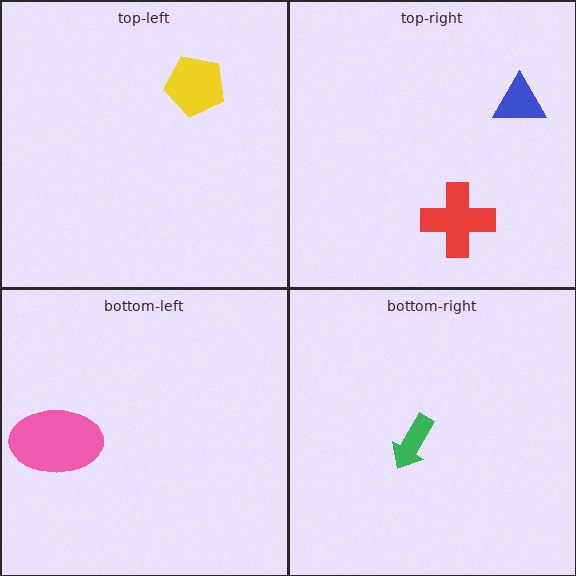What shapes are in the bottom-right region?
The green arrow.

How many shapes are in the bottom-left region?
1.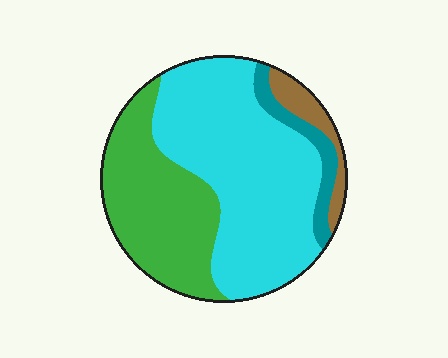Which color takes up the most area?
Cyan, at roughly 55%.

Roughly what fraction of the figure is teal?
Teal covers 7% of the figure.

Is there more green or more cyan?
Cyan.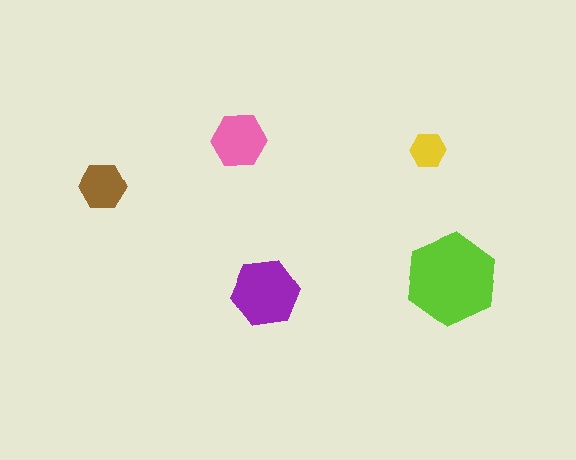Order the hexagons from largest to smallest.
the lime one, the purple one, the pink one, the brown one, the yellow one.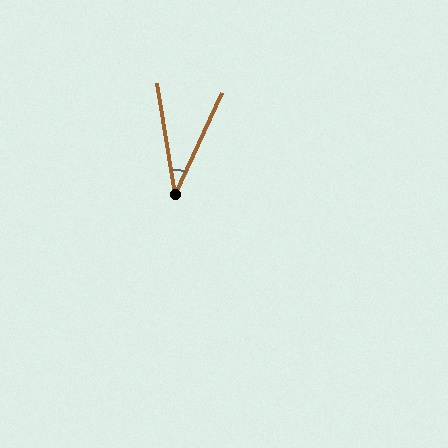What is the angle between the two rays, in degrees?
Approximately 34 degrees.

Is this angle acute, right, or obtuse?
It is acute.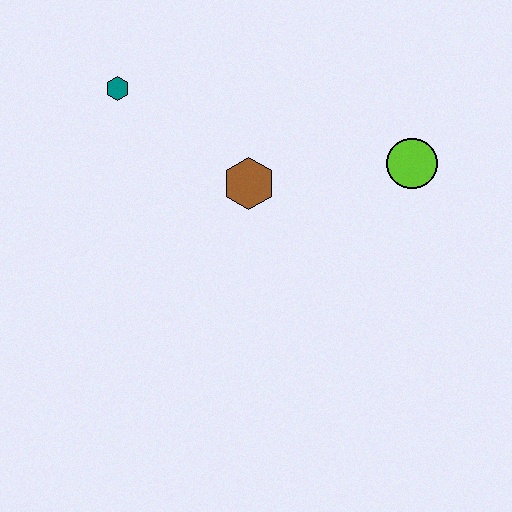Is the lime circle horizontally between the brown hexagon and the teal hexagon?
No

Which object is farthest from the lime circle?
The teal hexagon is farthest from the lime circle.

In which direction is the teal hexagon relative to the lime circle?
The teal hexagon is to the left of the lime circle.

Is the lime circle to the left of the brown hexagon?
No